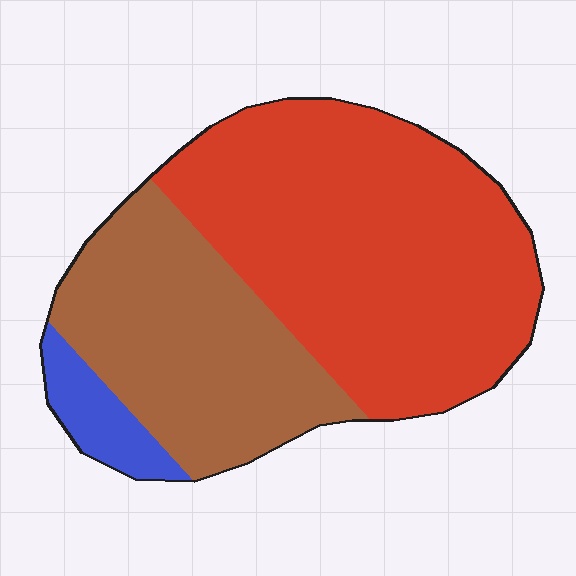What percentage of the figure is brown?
Brown covers roughly 35% of the figure.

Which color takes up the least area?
Blue, at roughly 5%.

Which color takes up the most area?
Red, at roughly 60%.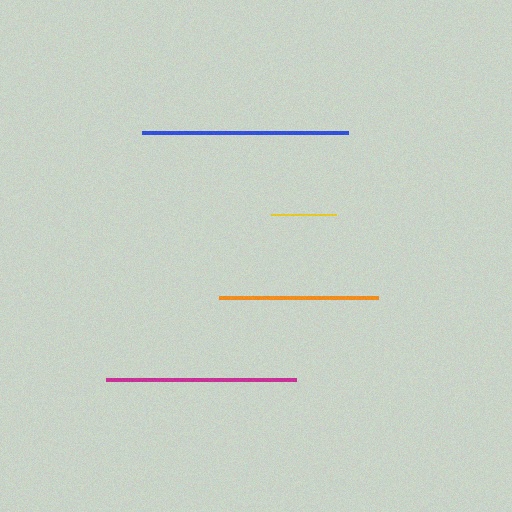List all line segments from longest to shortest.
From longest to shortest: blue, magenta, orange, yellow.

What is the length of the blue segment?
The blue segment is approximately 206 pixels long.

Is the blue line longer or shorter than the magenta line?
The blue line is longer than the magenta line.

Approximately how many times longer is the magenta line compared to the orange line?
The magenta line is approximately 1.2 times the length of the orange line.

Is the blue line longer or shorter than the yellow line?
The blue line is longer than the yellow line.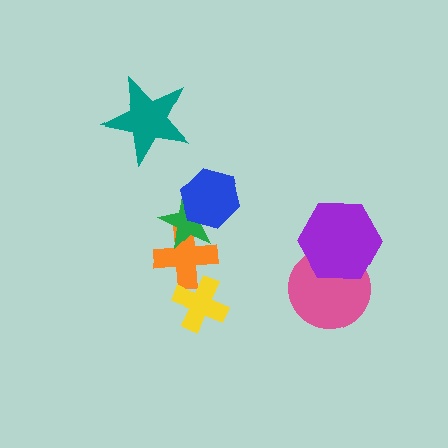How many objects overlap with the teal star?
0 objects overlap with the teal star.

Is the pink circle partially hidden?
Yes, it is partially covered by another shape.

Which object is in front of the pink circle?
The purple hexagon is in front of the pink circle.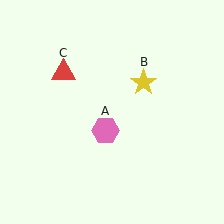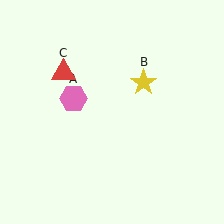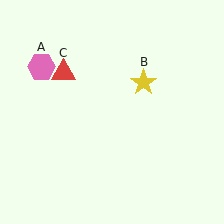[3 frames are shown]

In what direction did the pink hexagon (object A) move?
The pink hexagon (object A) moved up and to the left.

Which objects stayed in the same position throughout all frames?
Yellow star (object B) and red triangle (object C) remained stationary.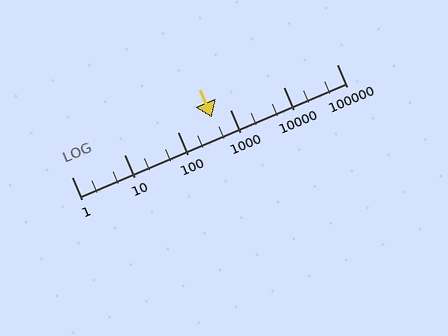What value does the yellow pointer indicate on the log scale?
The pointer indicates approximately 450.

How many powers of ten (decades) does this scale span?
The scale spans 5 decades, from 1 to 100000.